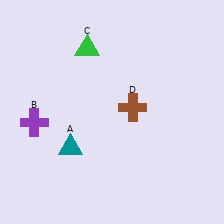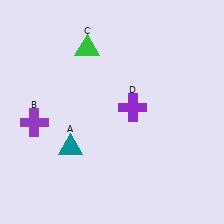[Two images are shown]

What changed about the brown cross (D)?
In Image 1, D is brown. In Image 2, it changed to purple.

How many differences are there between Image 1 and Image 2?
There is 1 difference between the two images.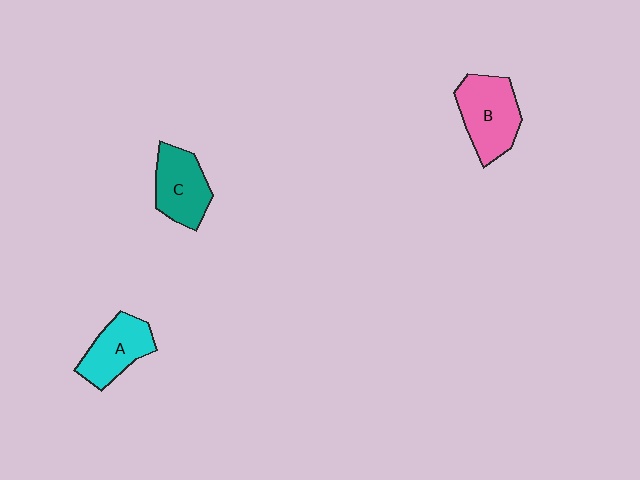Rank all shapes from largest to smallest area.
From largest to smallest: B (pink), C (teal), A (cyan).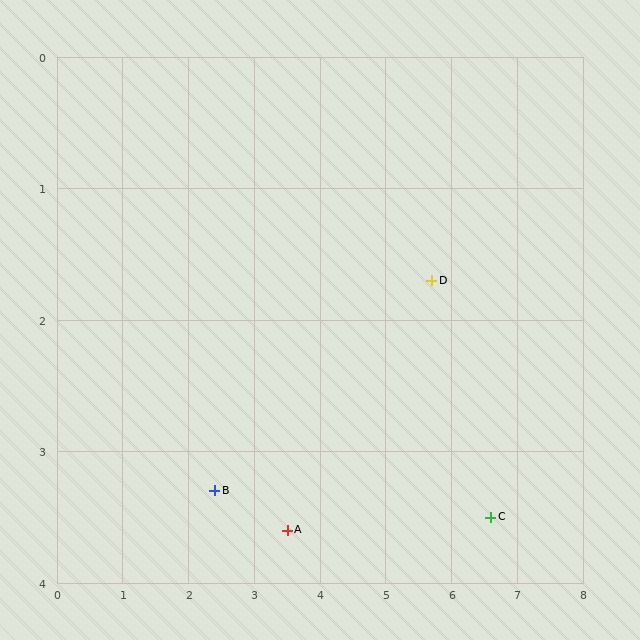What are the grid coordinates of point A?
Point A is at approximately (3.5, 3.6).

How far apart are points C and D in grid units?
Points C and D are about 2.0 grid units apart.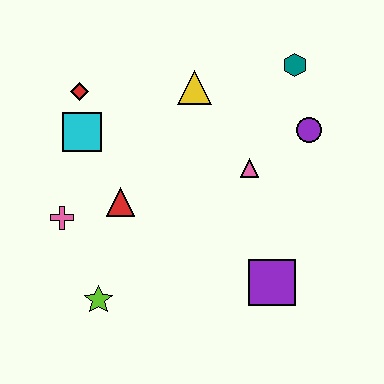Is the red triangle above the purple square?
Yes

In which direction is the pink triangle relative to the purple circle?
The pink triangle is to the left of the purple circle.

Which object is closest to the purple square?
The pink triangle is closest to the purple square.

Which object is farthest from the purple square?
The red diamond is farthest from the purple square.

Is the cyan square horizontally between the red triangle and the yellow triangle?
No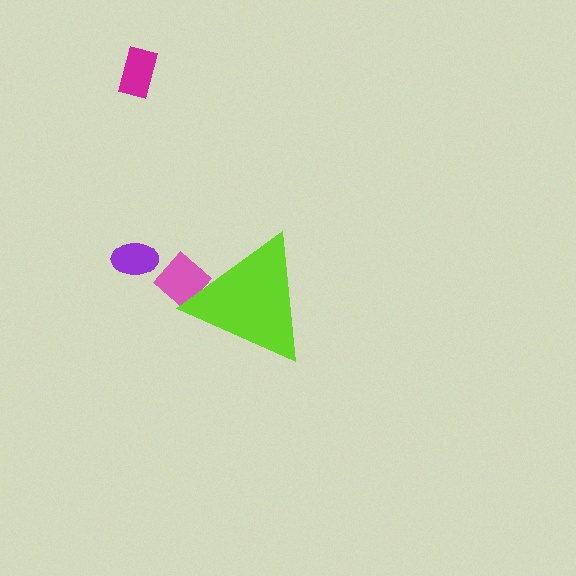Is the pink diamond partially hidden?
Yes, the pink diamond is partially hidden behind the lime triangle.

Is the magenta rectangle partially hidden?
No, the magenta rectangle is fully visible.